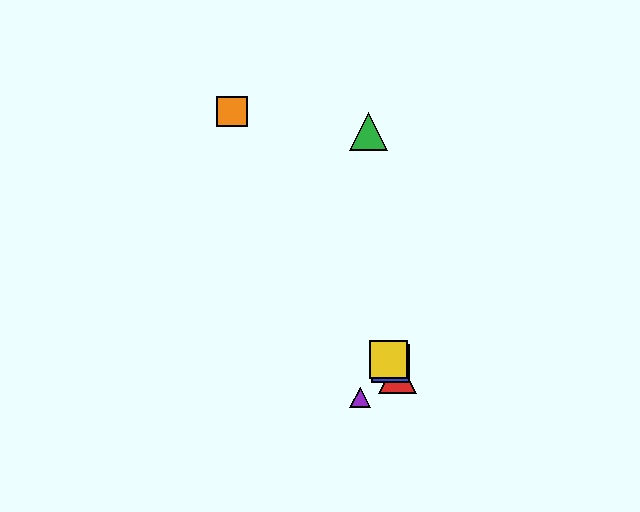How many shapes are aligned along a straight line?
4 shapes (the red triangle, the blue square, the yellow square, the orange square) are aligned along a straight line.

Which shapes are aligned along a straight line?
The red triangle, the blue square, the yellow square, the orange square are aligned along a straight line.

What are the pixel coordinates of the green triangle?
The green triangle is at (368, 131).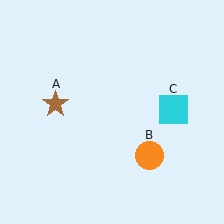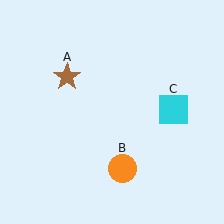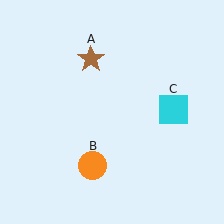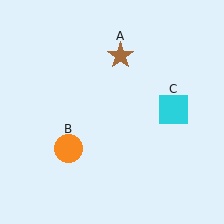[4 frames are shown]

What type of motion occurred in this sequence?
The brown star (object A), orange circle (object B) rotated clockwise around the center of the scene.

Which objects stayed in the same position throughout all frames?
Cyan square (object C) remained stationary.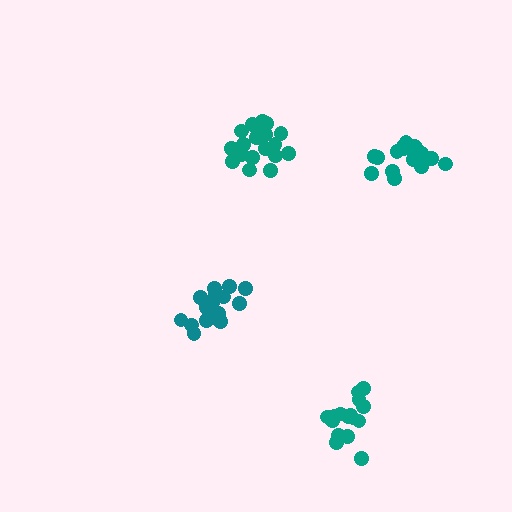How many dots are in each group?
Group 1: 17 dots, Group 2: 17 dots, Group 3: 19 dots, Group 4: 16 dots (69 total).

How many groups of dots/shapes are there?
There are 4 groups.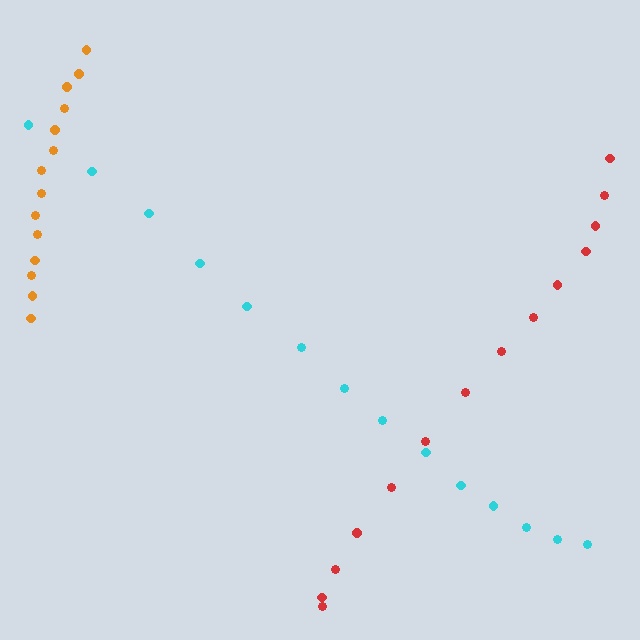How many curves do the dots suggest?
There are 3 distinct paths.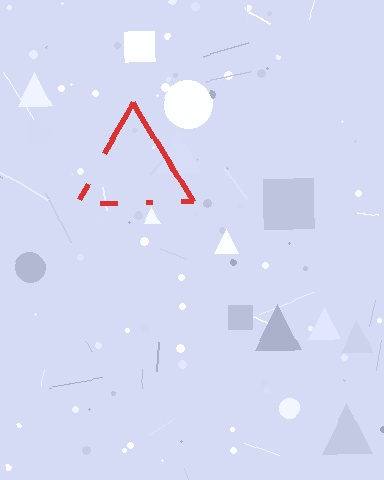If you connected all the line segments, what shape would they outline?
They would outline a triangle.